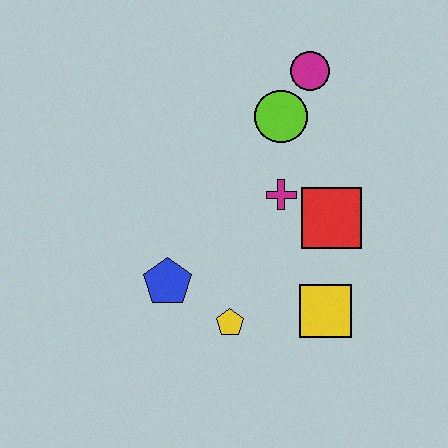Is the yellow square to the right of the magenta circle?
Yes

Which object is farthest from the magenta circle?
The yellow pentagon is farthest from the magenta circle.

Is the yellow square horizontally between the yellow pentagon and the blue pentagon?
No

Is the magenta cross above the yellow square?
Yes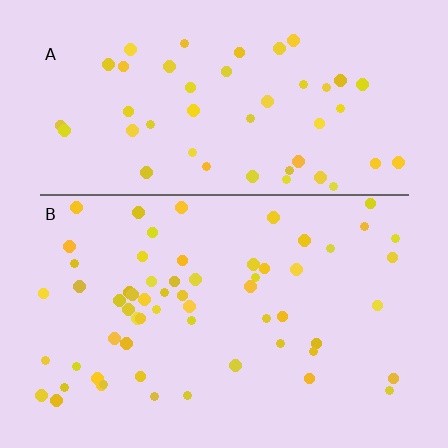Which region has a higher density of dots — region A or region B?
B (the bottom).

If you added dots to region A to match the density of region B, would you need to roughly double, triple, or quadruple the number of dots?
Approximately double.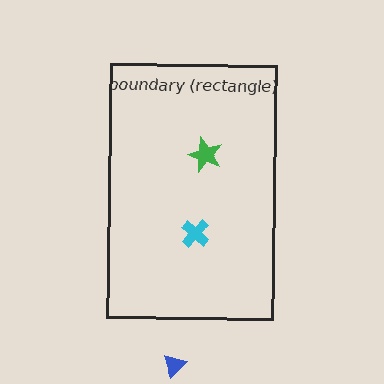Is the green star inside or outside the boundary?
Inside.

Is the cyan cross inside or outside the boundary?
Inside.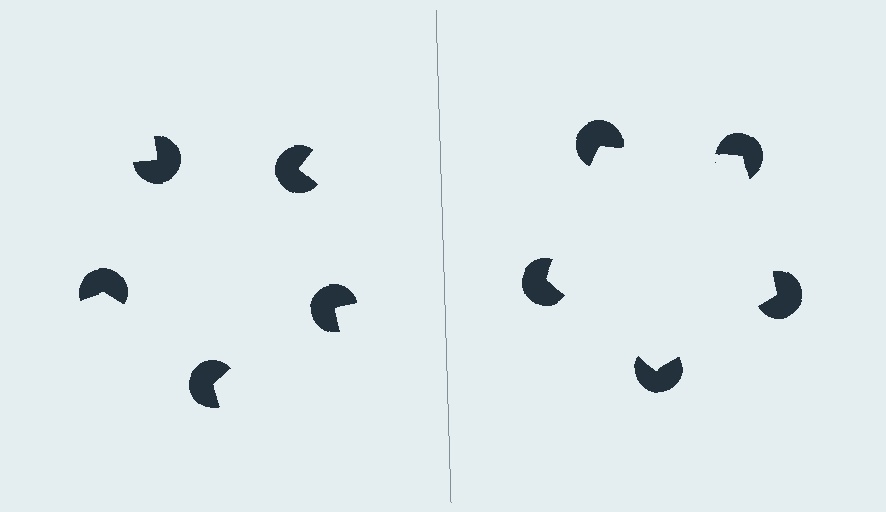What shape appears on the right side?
An illusory pentagon.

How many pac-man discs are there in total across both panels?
10 — 5 on each side.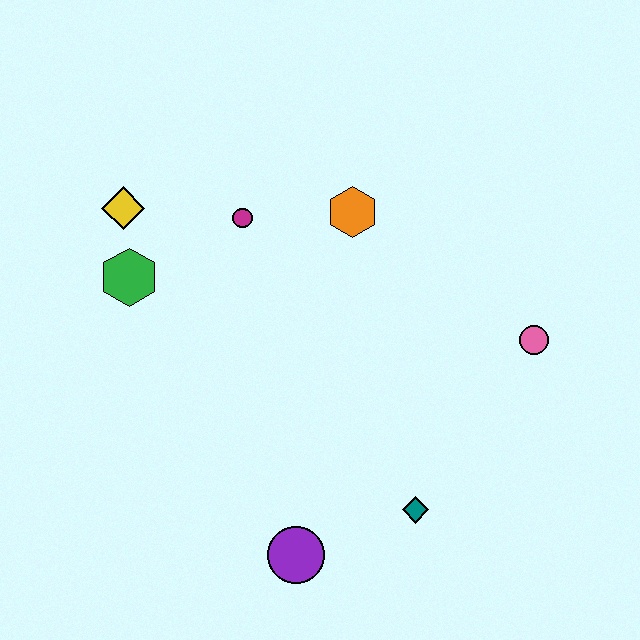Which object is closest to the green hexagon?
The yellow diamond is closest to the green hexagon.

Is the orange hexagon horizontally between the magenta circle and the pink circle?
Yes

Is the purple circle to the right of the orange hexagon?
No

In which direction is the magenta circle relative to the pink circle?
The magenta circle is to the left of the pink circle.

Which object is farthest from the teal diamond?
The yellow diamond is farthest from the teal diamond.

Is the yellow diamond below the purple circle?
No